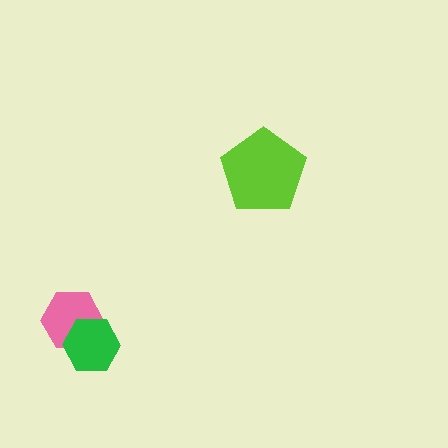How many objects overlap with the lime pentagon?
0 objects overlap with the lime pentagon.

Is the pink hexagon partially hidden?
Yes, it is partially covered by another shape.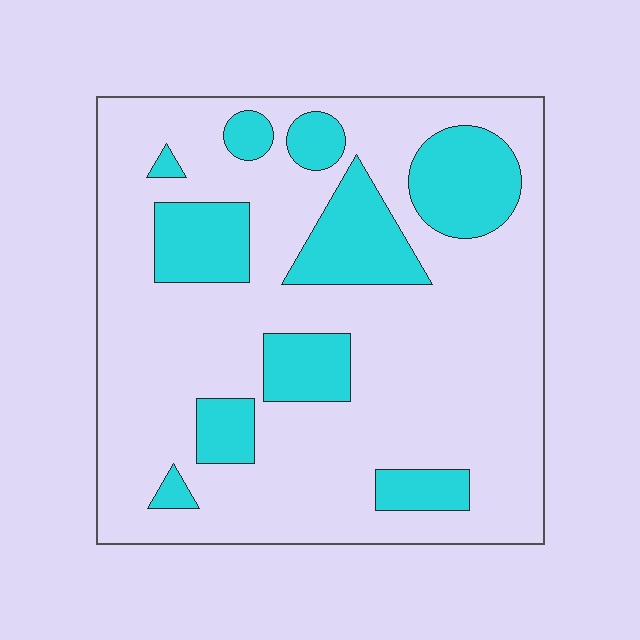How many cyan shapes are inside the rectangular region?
10.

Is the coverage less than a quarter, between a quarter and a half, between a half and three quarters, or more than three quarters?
Less than a quarter.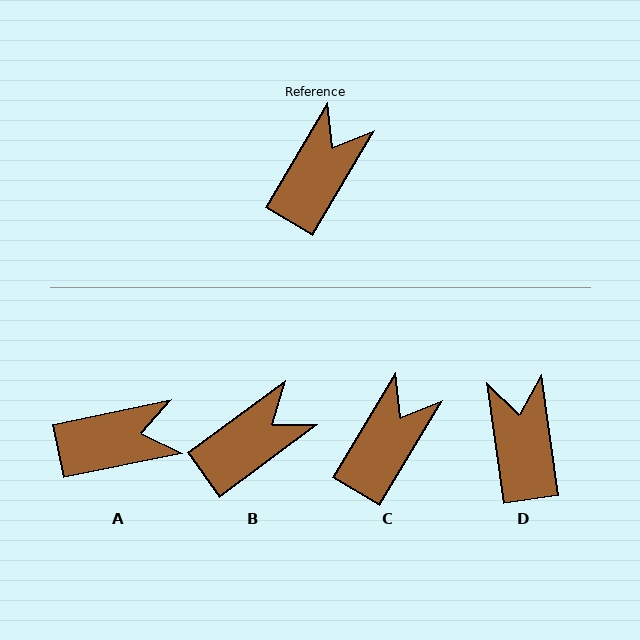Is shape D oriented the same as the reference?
No, it is off by about 39 degrees.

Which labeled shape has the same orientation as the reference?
C.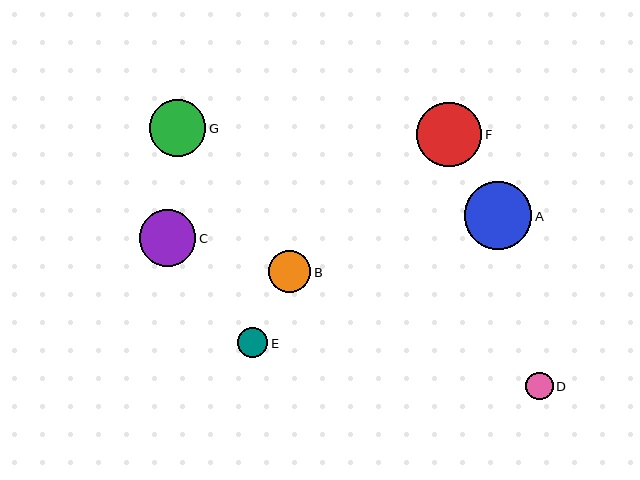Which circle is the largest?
Circle A is the largest with a size of approximately 68 pixels.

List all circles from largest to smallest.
From largest to smallest: A, F, G, C, B, E, D.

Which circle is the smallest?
Circle D is the smallest with a size of approximately 28 pixels.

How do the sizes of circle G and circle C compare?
Circle G and circle C are approximately the same size.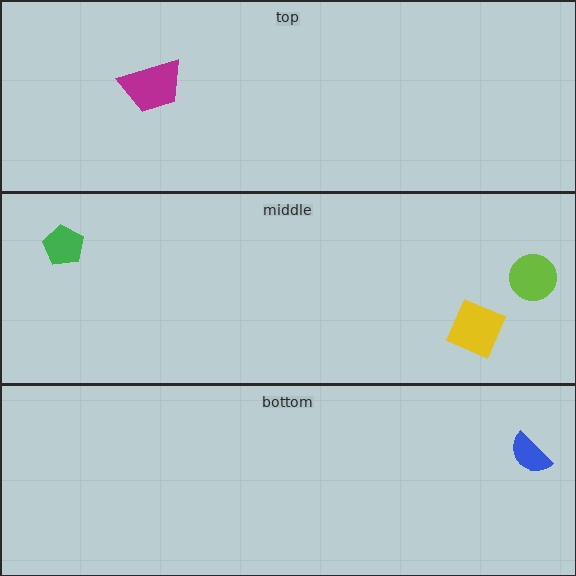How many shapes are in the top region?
1.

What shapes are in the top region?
The magenta trapezoid.